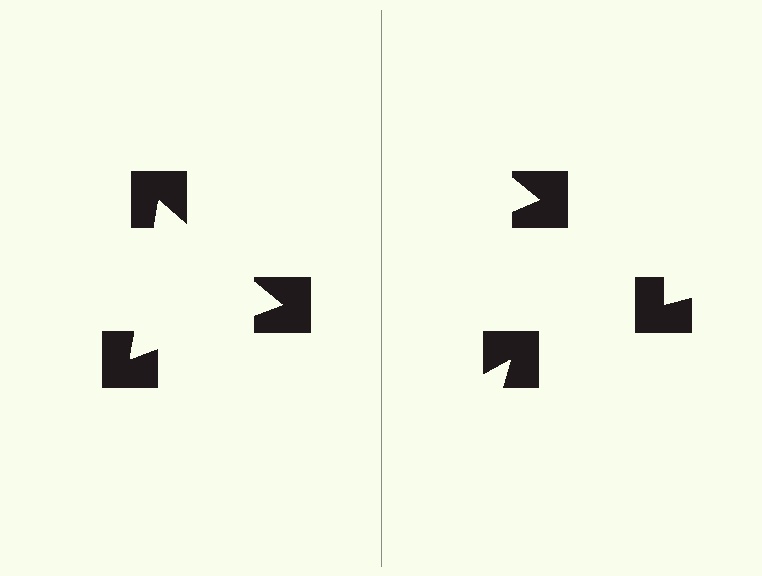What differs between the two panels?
The notched squares are positioned identically on both sides; only the wedge orientations differ. On the left they align to a triangle; on the right they are misaligned.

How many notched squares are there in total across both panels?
6 — 3 on each side.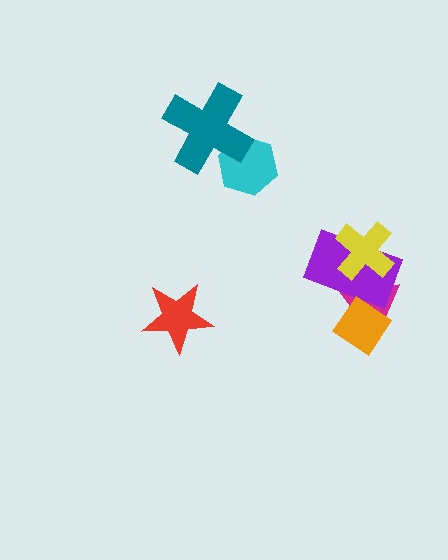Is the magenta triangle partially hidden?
Yes, it is partially covered by another shape.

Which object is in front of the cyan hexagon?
The teal cross is in front of the cyan hexagon.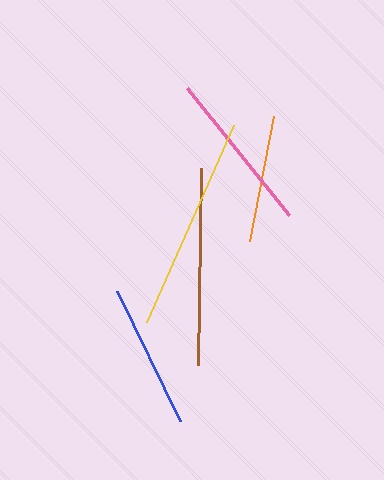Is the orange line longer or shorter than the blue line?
The blue line is longer than the orange line.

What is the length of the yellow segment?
The yellow segment is approximately 214 pixels long.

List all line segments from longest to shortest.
From longest to shortest: yellow, brown, pink, blue, orange.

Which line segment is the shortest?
The orange line is the shortest at approximately 127 pixels.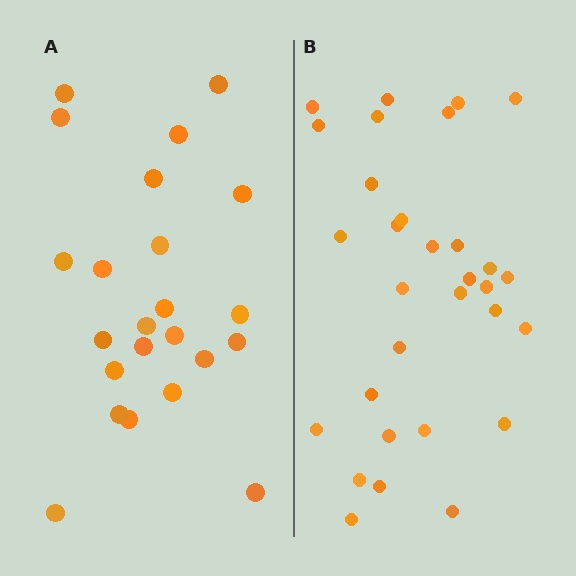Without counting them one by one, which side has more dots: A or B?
Region B (the right region) has more dots.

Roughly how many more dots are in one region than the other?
Region B has roughly 8 or so more dots than region A.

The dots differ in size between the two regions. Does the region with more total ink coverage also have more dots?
No. Region A has more total ink coverage because its dots are larger, but region B actually contains more individual dots. Total area can be misleading — the number of items is what matters here.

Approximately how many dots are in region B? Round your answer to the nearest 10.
About 30 dots. (The exact count is 31, which rounds to 30.)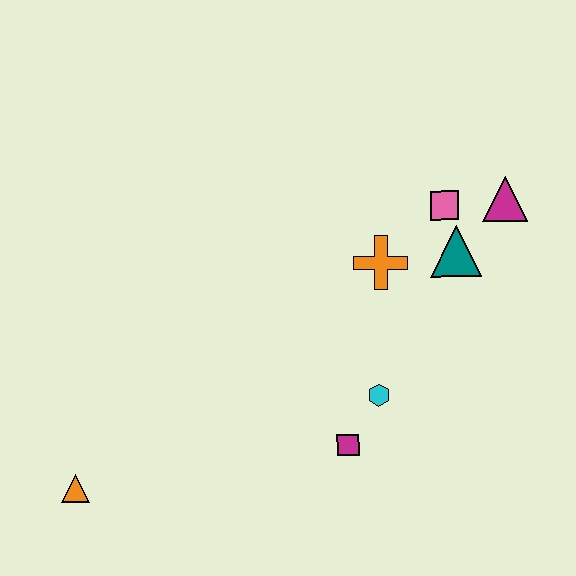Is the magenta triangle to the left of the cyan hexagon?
No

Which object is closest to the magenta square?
The cyan hexagon is closest to the magenta square.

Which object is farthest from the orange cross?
The orange triangle is farthest from the orange cross.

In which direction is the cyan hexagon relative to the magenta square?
The cyan hexagon is above the magenta square.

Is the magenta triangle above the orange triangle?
Yes